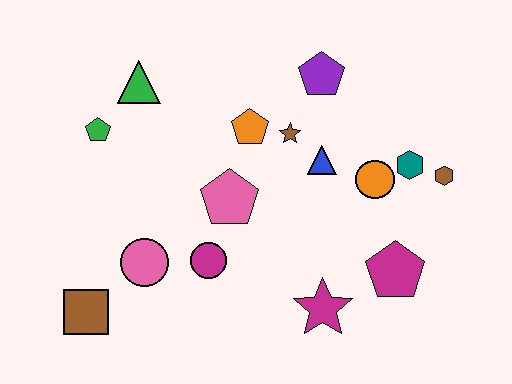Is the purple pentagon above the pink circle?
Yes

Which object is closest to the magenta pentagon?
The magenta star is closest to the magenta pentagon.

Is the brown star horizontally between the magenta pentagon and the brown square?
Yes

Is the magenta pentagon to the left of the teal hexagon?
Yes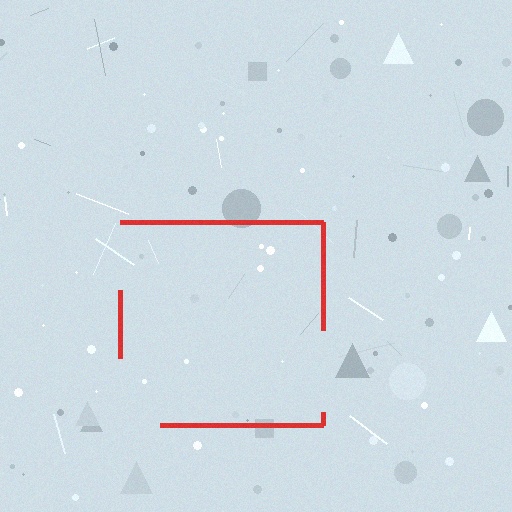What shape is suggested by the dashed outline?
The dashed outline suggests a square.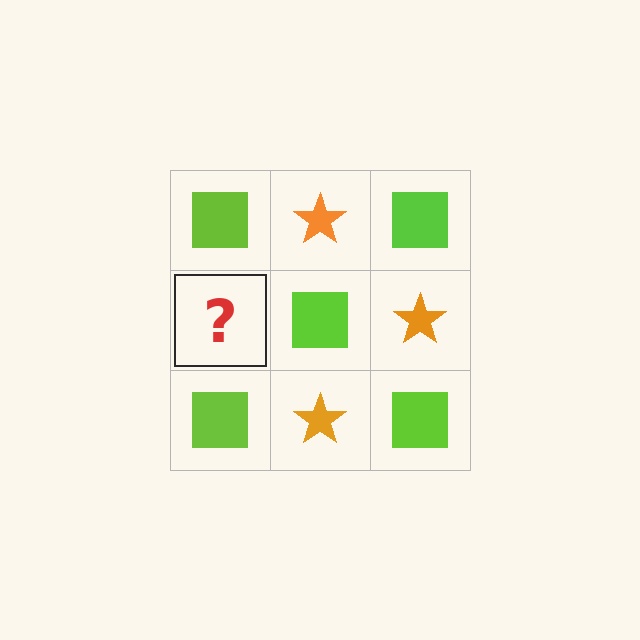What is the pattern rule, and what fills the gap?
The rule is that it alternates lime square and orange star in a checkerboard pattern. The gap should be filled with an orange star.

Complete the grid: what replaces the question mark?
The question mark should be replaced with an orange star.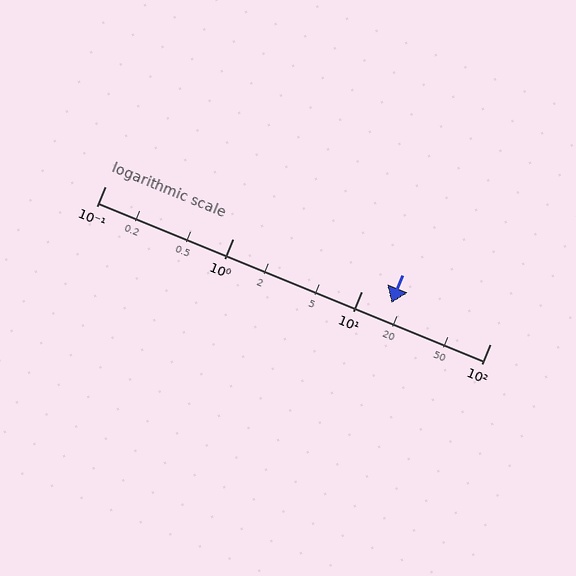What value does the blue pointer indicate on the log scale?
The pointer indicates approximately 17.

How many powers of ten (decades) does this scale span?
The scale spans 3 decades, from 0.1 to 100.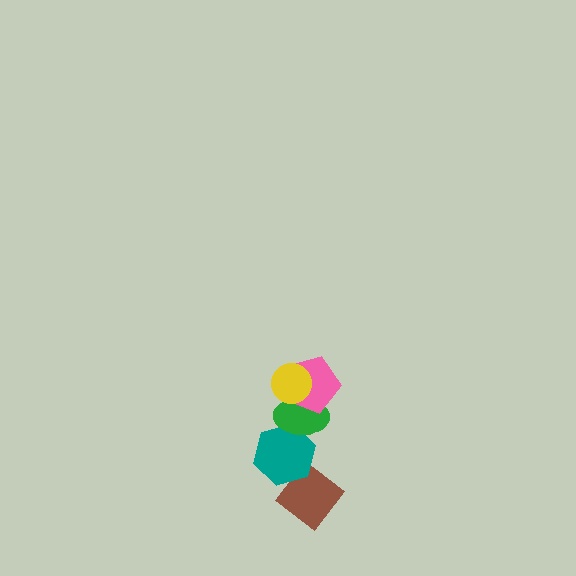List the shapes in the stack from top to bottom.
From top to bottom: the yellow circle, the pink pentagon, the green ellipse, the teal hexagon, the brown diamond.